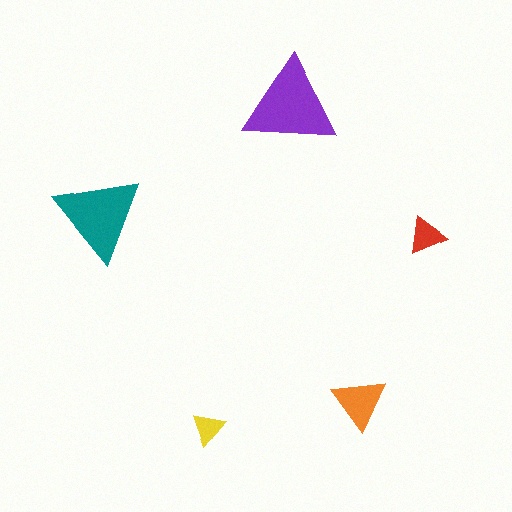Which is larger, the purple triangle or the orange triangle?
The purple one.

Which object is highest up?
The purple triangle is topmost.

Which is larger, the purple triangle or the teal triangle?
The purple one.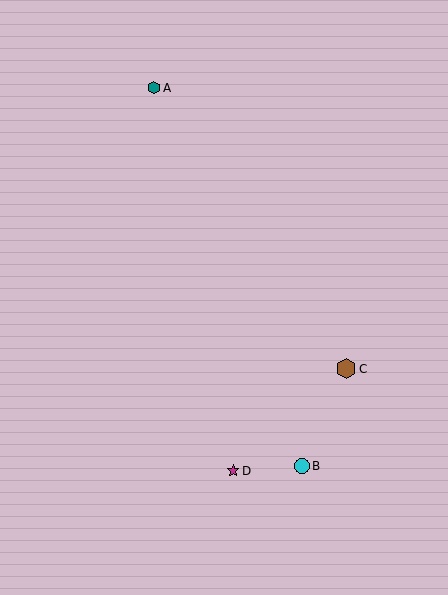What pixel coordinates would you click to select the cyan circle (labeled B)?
Click at (302, 466) to select the cyan circle B.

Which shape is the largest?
The brown hexagon (labeled C) is the largest.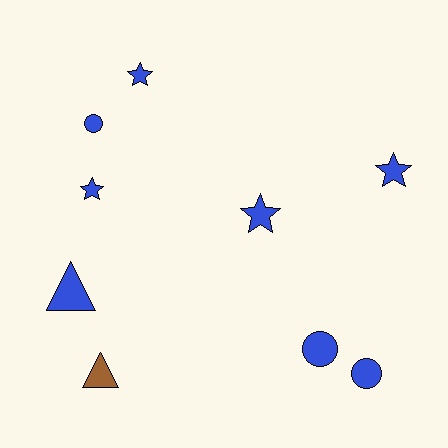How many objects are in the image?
There are 9 objects.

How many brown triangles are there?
There is 1 brown triangle.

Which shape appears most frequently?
Star, with 4 objects.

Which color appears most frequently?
Blue, with 8 objects.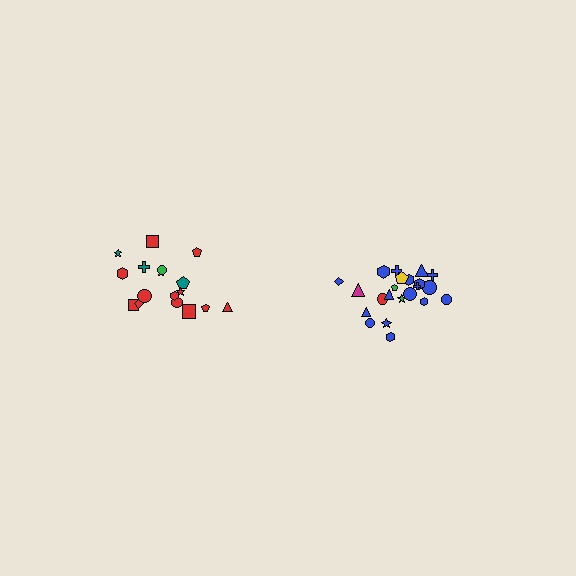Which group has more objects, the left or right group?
The right group.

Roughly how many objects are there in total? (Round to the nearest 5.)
Roughly 40 objects in total.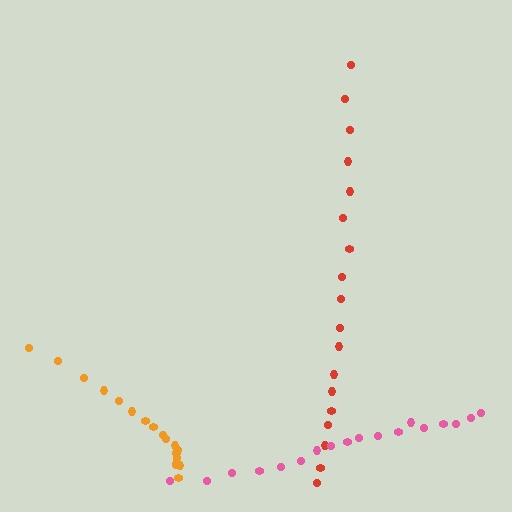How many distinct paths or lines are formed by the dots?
There are 3 distinct paths.